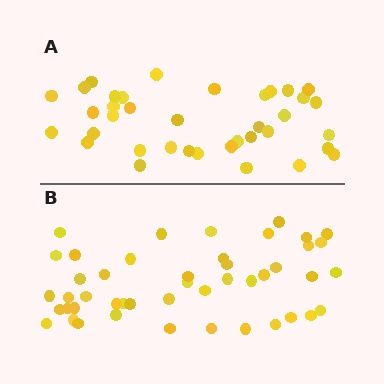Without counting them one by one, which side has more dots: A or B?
Region B (the bottom region) has more dots.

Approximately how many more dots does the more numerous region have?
Region B has roughly 8 or so more dots than region A.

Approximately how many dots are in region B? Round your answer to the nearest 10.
About 50 dots. (The exact count is 46, which rounds to 50.)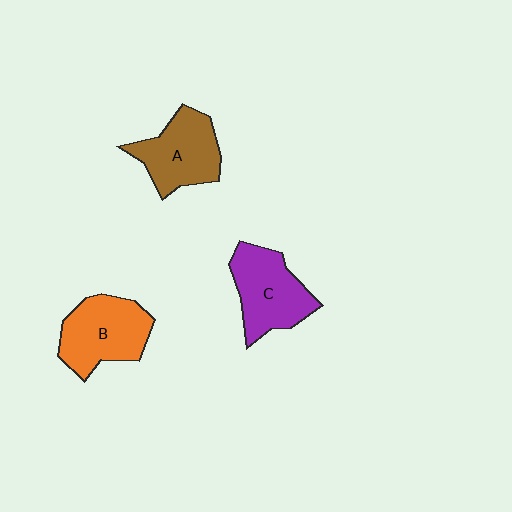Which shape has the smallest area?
Shape A (brown).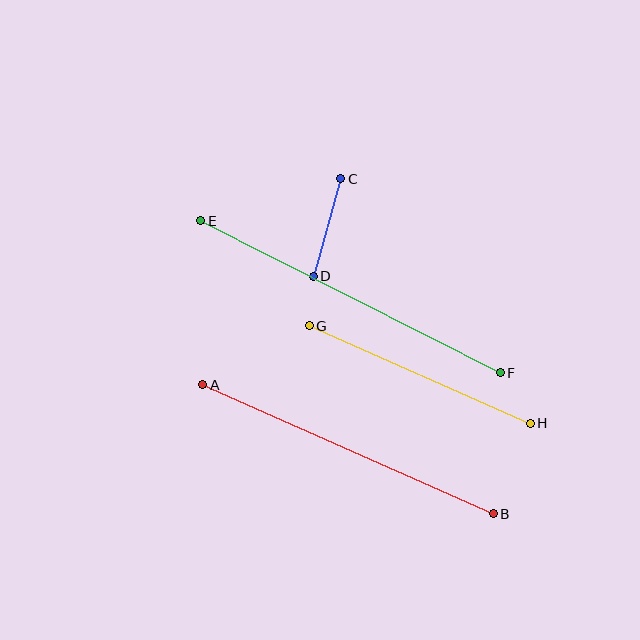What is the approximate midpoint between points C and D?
The midpoint is at approximately (327, 228) pixels.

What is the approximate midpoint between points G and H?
The midpoint is at approximately (420, 374) pixels.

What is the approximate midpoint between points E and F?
The midpoint is at approximately (351, 297) pixels.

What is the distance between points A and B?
The distance is approximately 318 pixels.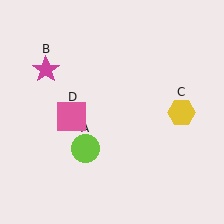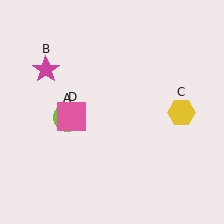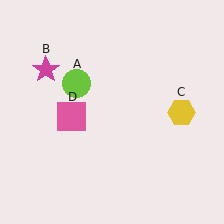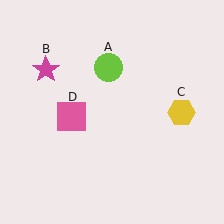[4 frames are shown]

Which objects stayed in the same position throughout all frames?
Magenta star (object B) and yellow hexagon (object C) and pink square (object D) remained stationary.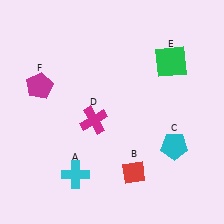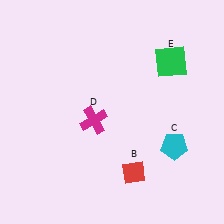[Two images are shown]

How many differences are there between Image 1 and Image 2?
There are 2 differences between the two images.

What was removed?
The cyan cross (A), the magenta pentagon (F) were removed in Image 2.